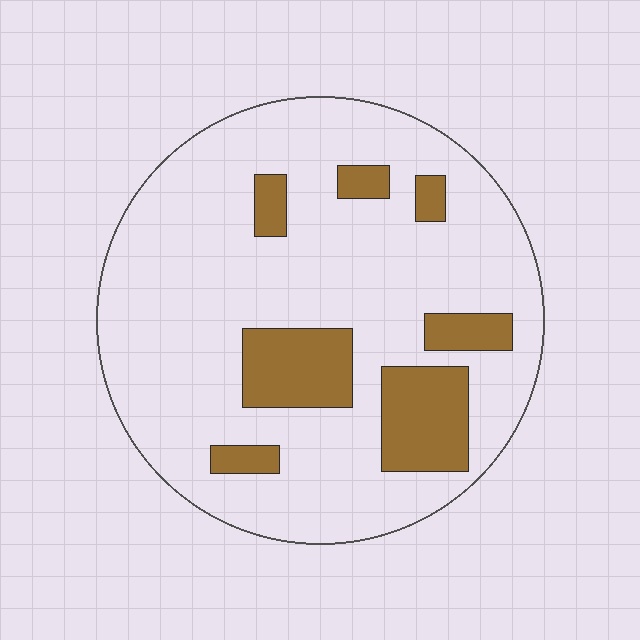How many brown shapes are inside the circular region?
7.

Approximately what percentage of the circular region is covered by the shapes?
Approximately 20%.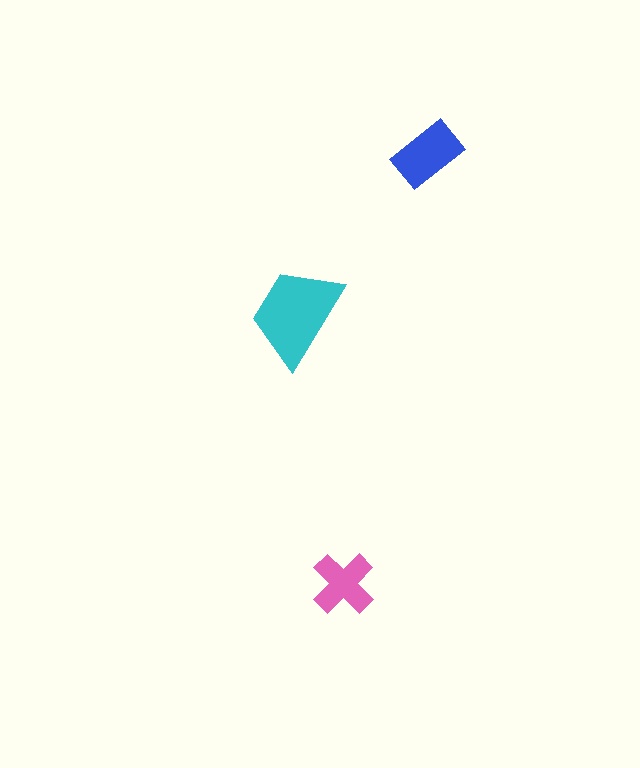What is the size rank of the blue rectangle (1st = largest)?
2nd.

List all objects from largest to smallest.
The cyan trapezoid, the blue rectangle, the pink cross.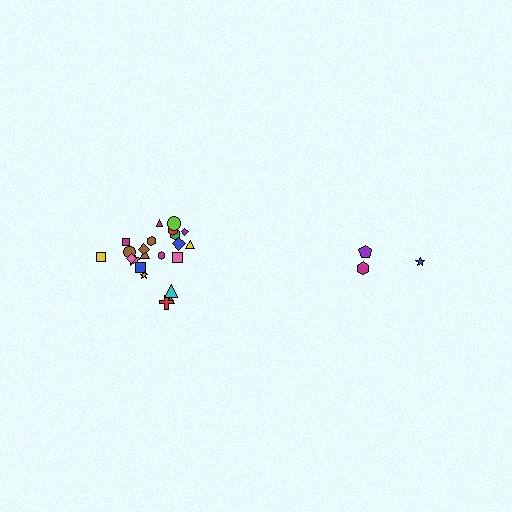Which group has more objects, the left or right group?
The left group.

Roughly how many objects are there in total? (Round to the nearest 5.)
Roughly 25 objects in total.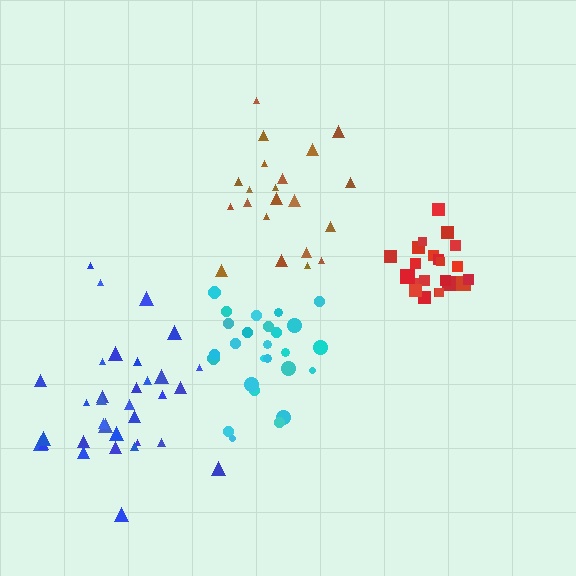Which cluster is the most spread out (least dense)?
Brown.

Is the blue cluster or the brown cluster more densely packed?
Blue.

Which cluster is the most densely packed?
Red.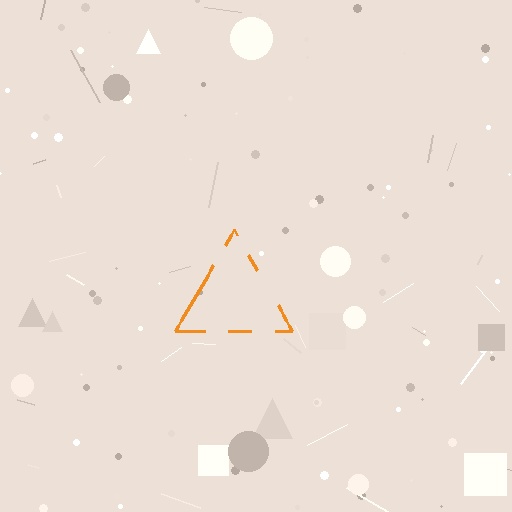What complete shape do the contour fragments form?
The contour fragments form a triangle.